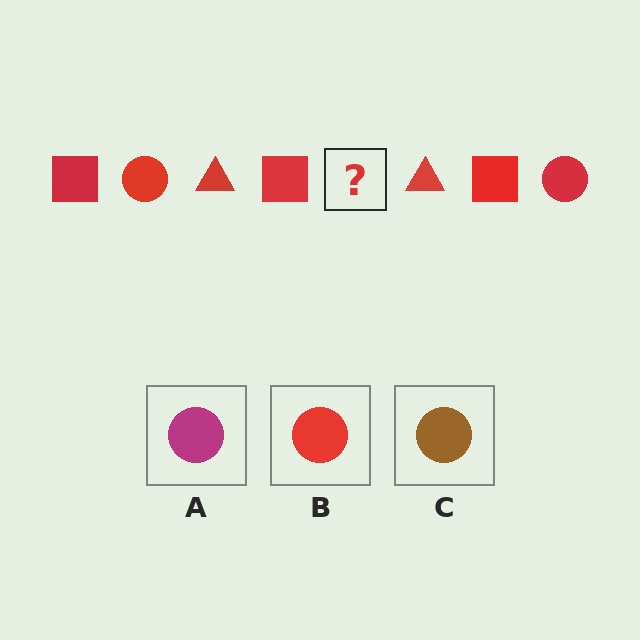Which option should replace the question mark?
Option B.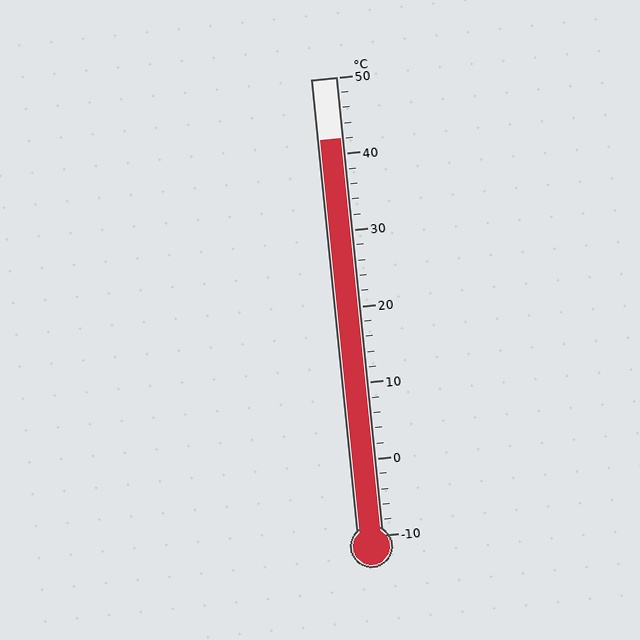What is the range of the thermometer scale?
The thermometer scale ranges from -10°C to 50°C.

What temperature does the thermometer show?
The thermometer shows approximately 42°C.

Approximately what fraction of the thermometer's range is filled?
The thermometer is filled to approximately 85% of its range.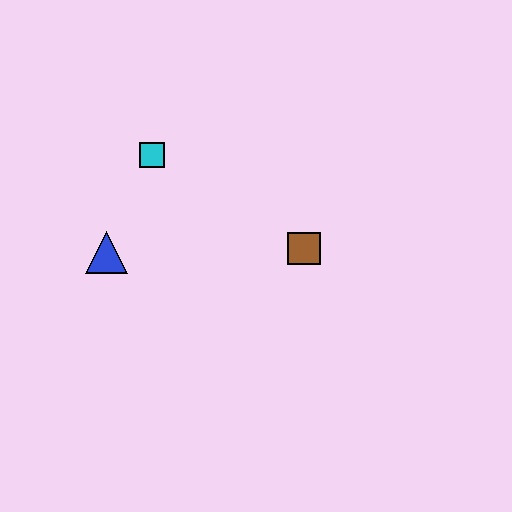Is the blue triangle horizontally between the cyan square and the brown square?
No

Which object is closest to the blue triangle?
The cyan square is closest to the blue triangle.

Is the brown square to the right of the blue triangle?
Yes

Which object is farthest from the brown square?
The blue triangle is farthest from the brown square.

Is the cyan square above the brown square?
Yes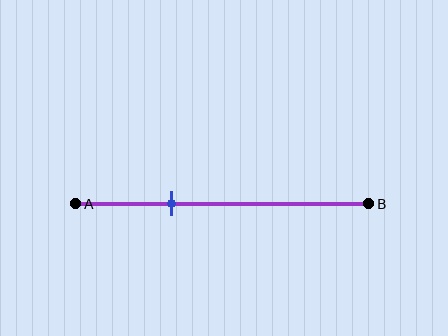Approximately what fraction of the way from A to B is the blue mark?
The blue mark is approximately 35% of the way from A to B.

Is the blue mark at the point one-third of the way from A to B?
Yes, the mark is approximately at the one-third point.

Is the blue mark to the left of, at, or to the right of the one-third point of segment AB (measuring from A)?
The blue mark is approximately at the one-third point of segment AB.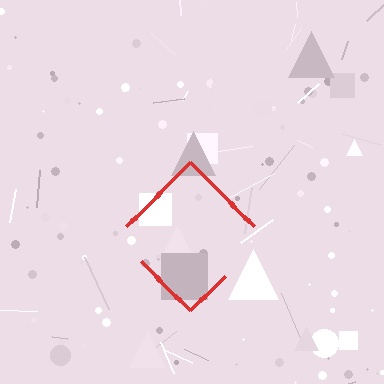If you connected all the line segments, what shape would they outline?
They would outline a diamond.